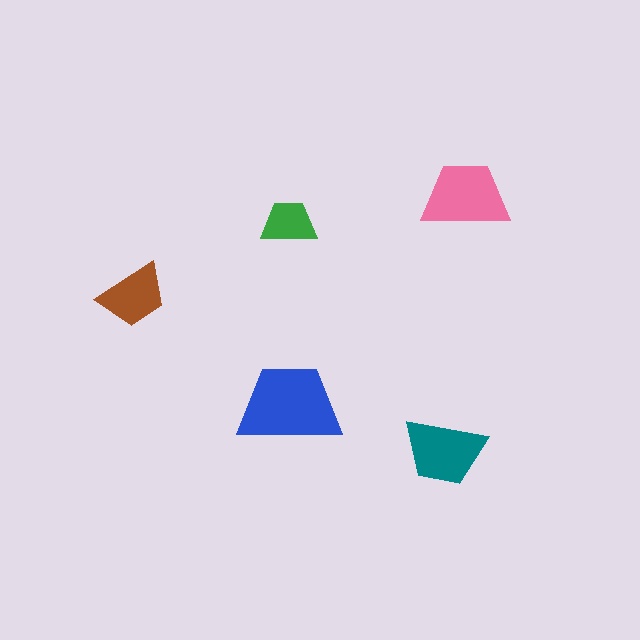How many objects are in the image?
There are 5 objects in the image.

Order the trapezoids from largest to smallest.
the blue one, the pink one, the teal one, the brown one, the green one.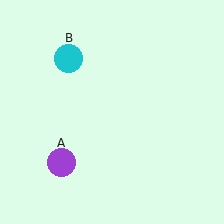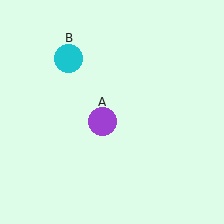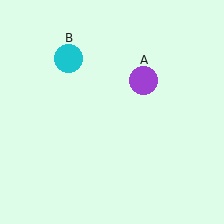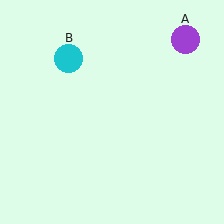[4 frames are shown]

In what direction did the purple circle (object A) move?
The purple circle (object A) moved up and to the right.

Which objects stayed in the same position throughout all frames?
Cyan circle (object B) remained stationary.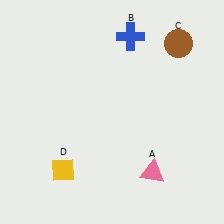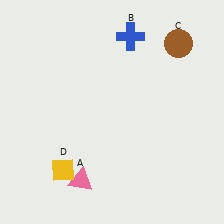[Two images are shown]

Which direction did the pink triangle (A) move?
The pink triangle (A) moved left.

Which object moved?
The pink triangle (A) moved left.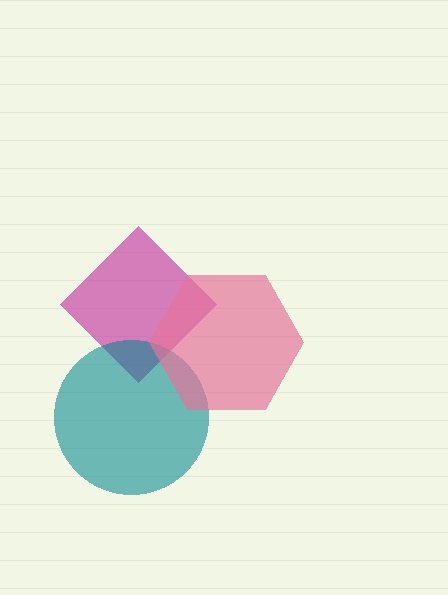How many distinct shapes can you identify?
There are 3 distinct shapes: a magenta diamond, a teal circle, a pink hexagon.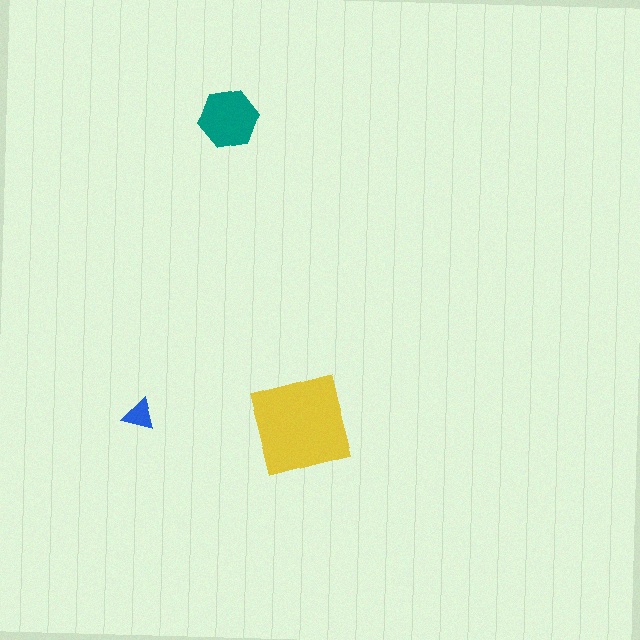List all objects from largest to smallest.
The yellow square, the teal hexagon, the blue triangle.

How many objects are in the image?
There are 3 objects in the image.